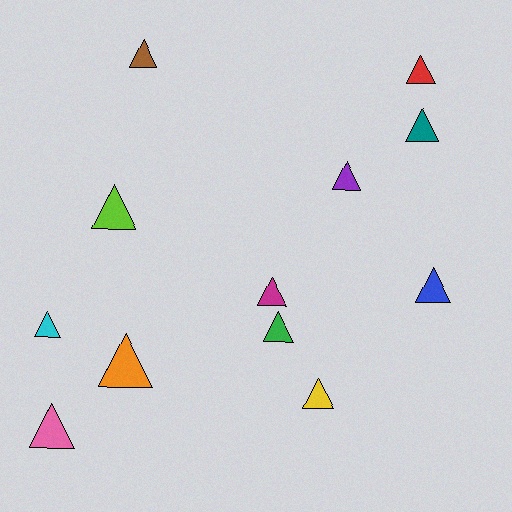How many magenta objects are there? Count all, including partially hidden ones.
There is 1 magenta object.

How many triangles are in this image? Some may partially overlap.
There are 12 triangles.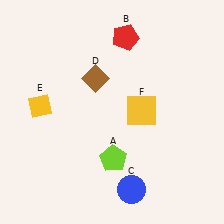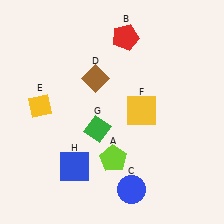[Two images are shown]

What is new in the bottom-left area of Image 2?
A blue square (H) was added in the bottom-left area of Image 2.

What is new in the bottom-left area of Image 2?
A green diamond (G) was added in the bottom-left area of Image 2.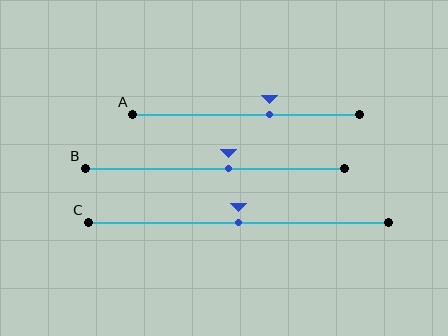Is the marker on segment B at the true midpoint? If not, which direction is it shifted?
No, the marker on segment B is shifted to the right by about 5% of the segment length.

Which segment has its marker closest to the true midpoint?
Segment C has its marker closest to the true midpoint.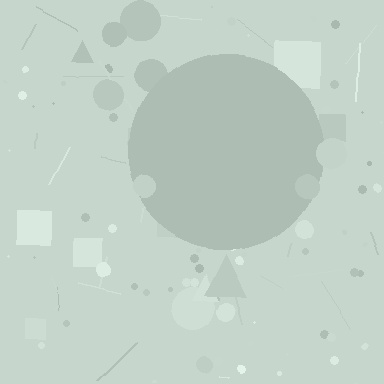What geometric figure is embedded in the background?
A circle is embedded in the background.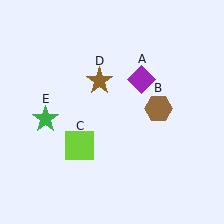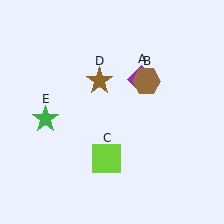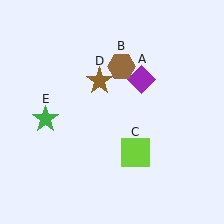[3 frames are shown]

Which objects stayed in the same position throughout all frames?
Purple diamond (object A) and brown star (object D) and green star (object E) remained stationary.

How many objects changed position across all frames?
2 objects changed position: brown hexagon (object B), lime square (object C).